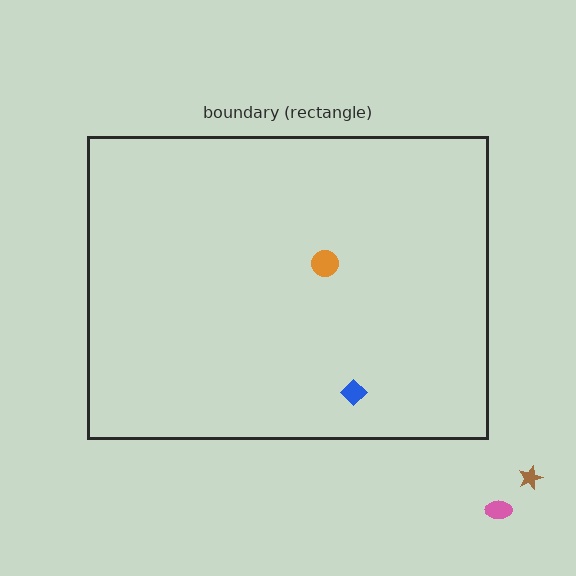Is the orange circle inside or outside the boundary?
Inside.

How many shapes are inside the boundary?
2 inside, 2 outside.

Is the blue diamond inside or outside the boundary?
Inside.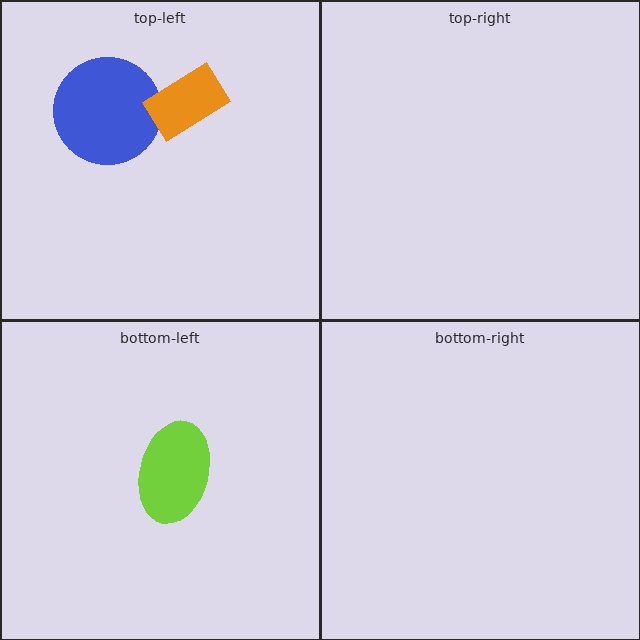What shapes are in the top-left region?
The blue circle, the orange rectangle.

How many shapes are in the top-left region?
2.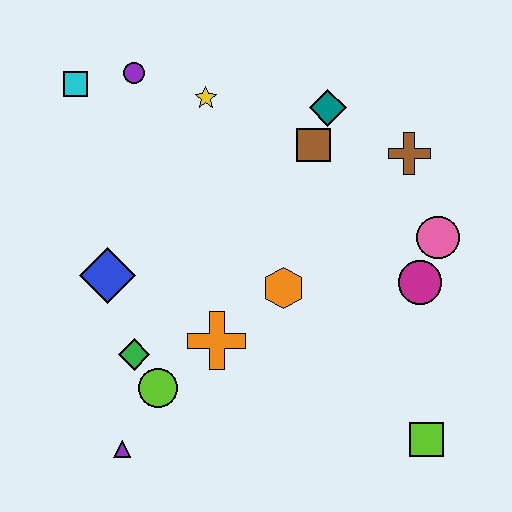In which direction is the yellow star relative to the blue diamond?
The yellow star is above the blue diamond.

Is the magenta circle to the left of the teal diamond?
No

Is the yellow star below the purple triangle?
No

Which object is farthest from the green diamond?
The brown cross is farthest from the green diamond.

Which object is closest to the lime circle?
The green diamond is closest to the lime circle.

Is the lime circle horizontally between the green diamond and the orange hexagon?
Yes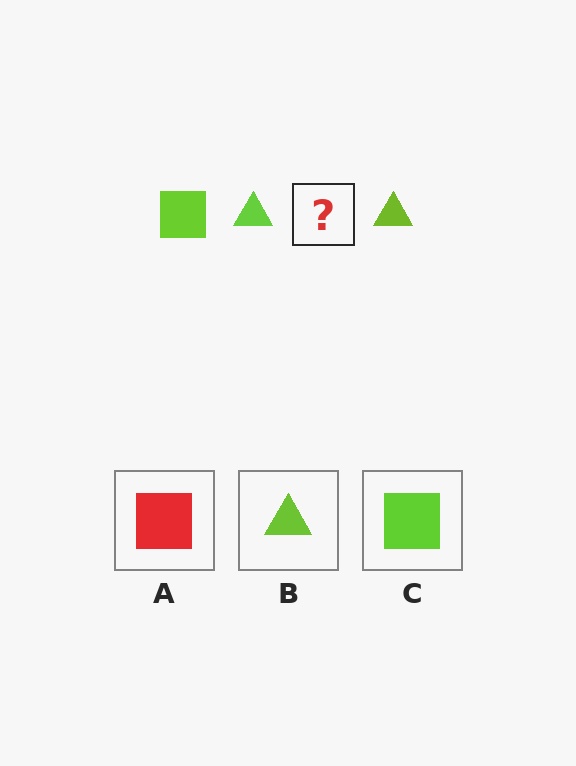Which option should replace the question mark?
Option C.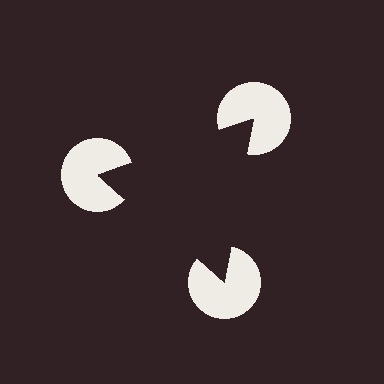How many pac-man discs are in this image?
There are 3 — one at each vertex of the illusory triangle.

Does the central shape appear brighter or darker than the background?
It typically appears slightly darker than the background, even though no actual brightness change is drawn.